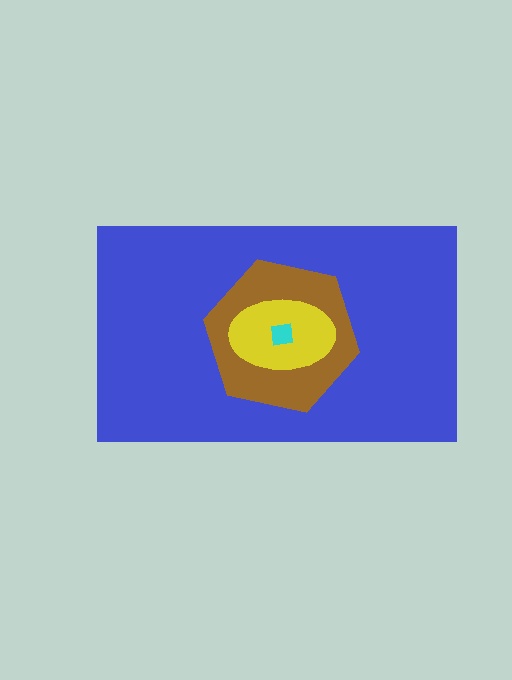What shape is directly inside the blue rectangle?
The brown hexagon.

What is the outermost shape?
The blue rectangle.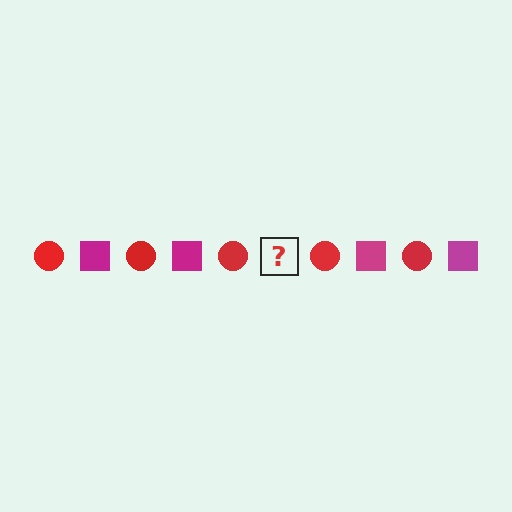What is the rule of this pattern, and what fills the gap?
The rule is that the pattern alternates between red circle and magenta square. The gap should be filled with a magenta square.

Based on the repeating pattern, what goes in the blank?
The blank should be a magenta square.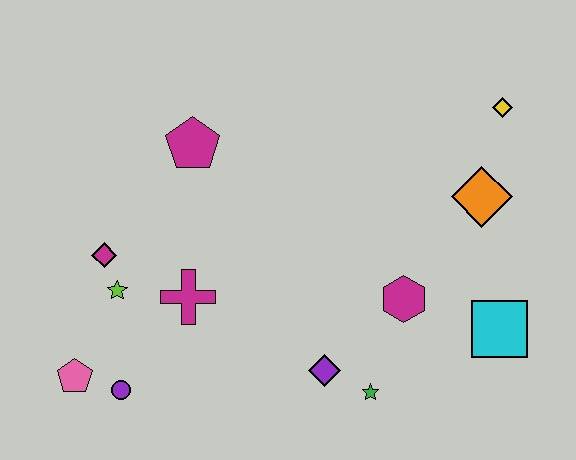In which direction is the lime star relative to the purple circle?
The lime star is above the purple circle.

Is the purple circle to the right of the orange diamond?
No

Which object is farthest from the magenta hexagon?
The pink pentagon is farthest from the magenta hexagon.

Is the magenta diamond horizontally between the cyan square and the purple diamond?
No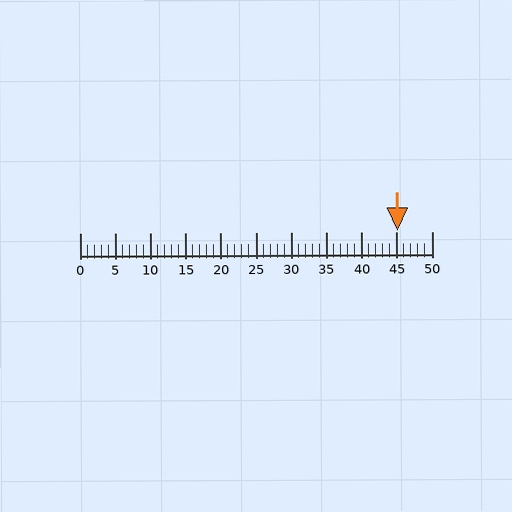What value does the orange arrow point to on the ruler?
The orange arrow points to approximately 45.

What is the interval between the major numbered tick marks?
The major tick marks are spaced 5 units apart.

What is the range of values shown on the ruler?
The ruler shows values from 0 to 50.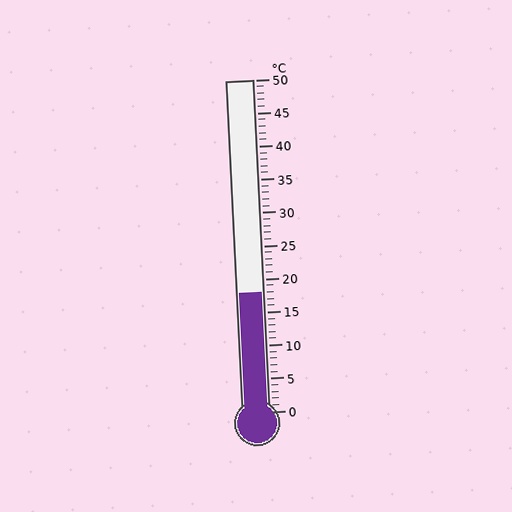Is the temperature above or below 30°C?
The temperature is below 30°C.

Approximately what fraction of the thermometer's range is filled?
The thermometer is filled to approximately 35% of its range.